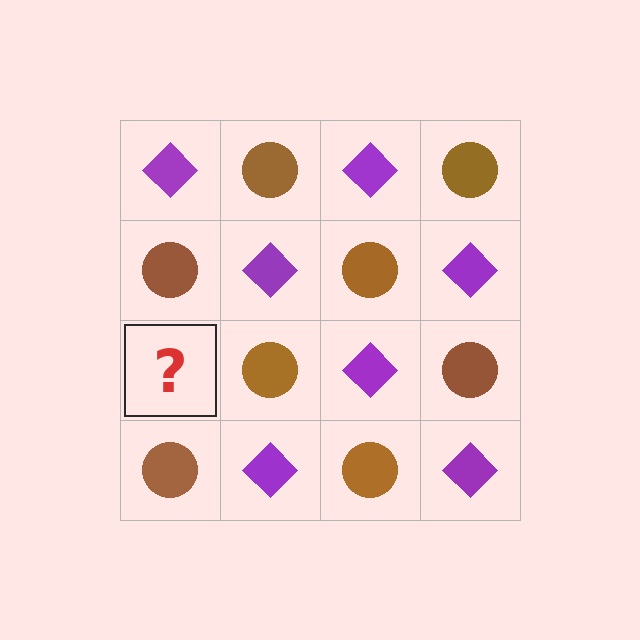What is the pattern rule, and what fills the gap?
The rule is that it alternates purple diamond and brown circle in a checkerboard pattern. The gap should be filled with a purple diamond.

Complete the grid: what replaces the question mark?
The question mark should be replaced with a purple diamond.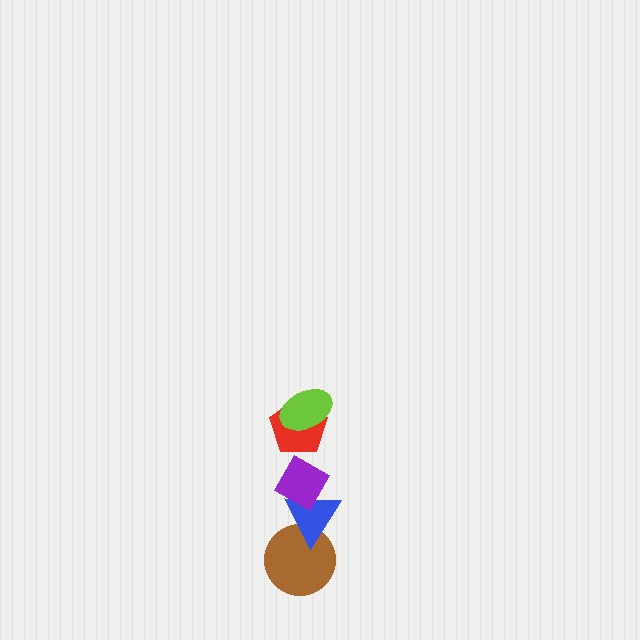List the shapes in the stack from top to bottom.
From top to bottom: the lime ellipse, the red pentagon, the purple diamond, the blue triangle, the brown circle.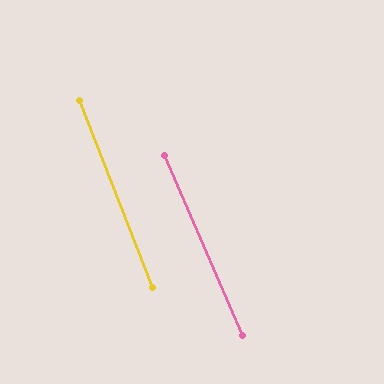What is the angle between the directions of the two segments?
Approximately 2 degrees.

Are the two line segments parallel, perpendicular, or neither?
Parallel — their directions differ by only 1.8°.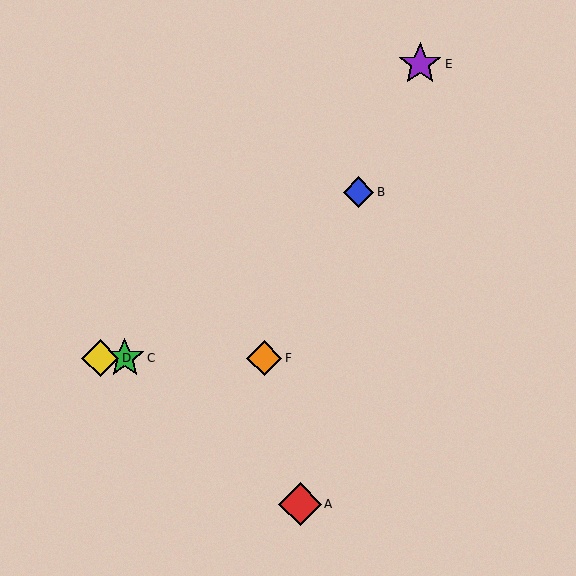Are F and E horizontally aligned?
No, F is at y≈358 and E is at y≈64.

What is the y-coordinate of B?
Object B is at y≈192.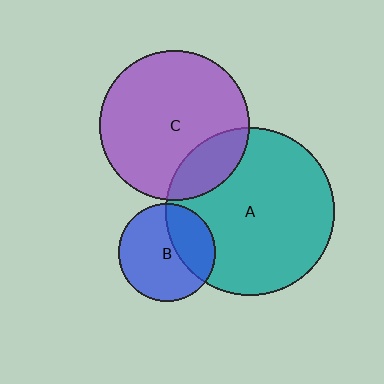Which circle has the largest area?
Circle A (teal).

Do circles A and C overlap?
Yes.